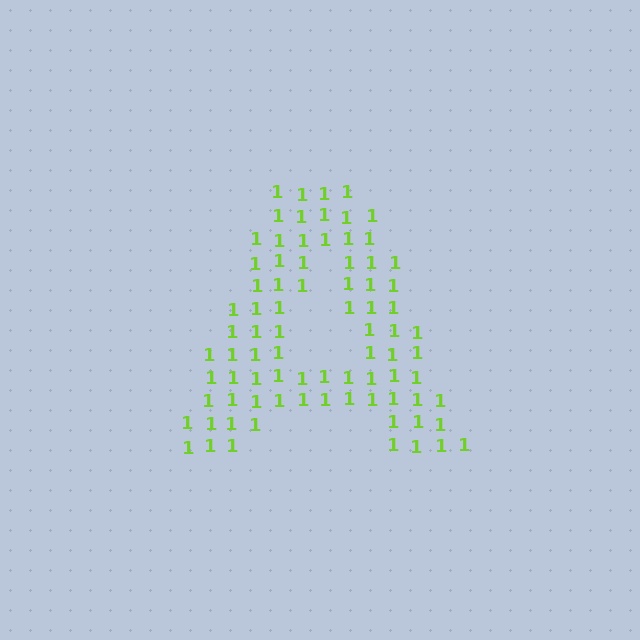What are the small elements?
The small elements are digit 1's.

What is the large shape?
The large shape is the letter A.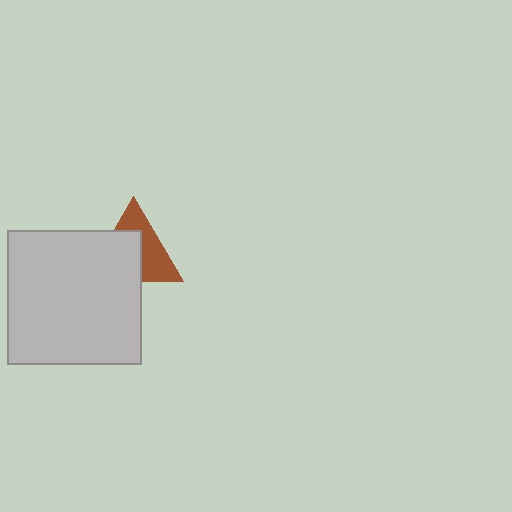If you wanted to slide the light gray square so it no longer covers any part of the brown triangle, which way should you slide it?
Slide it toward the lower-left — that is the most direct way to separate the two shapes.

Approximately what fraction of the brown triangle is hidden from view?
Roughly 52% of the brown triangle is hidden behind the light gray square.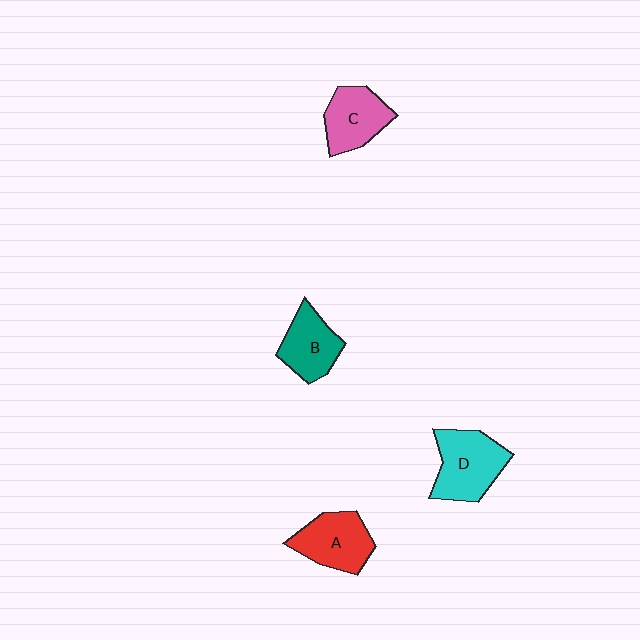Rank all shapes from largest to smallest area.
From largest to smallest: D (cyan), A (red), C (pink), B (teal).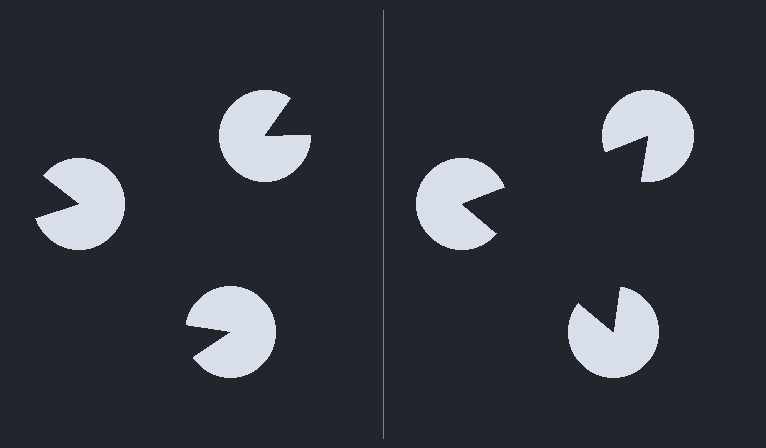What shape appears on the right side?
An illusory triangle.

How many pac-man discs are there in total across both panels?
6 — 3 on each side.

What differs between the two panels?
The pac-man discs are positioned identically on both sides; only the wedge orientations differ. On the right they align to a triangle; on the left they are misaligned.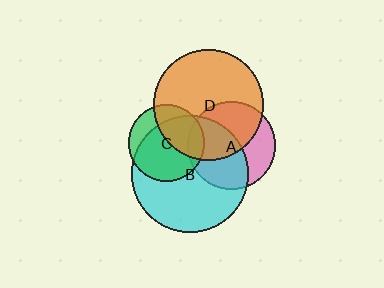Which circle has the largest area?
Circle B (cyan).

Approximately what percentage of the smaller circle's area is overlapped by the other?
Approximately 55%.